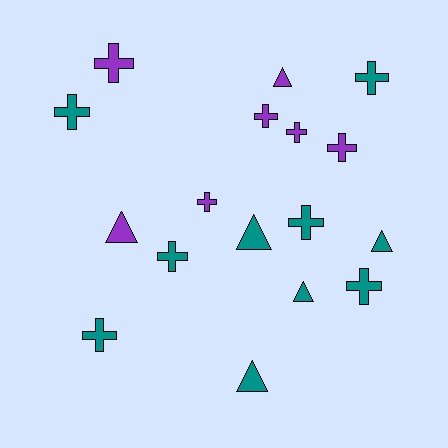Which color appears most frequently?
Teal, with 10 objects.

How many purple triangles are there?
There are 2 purple triangles.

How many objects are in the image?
There are 17 objects.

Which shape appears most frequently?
Cross, with 11 objects.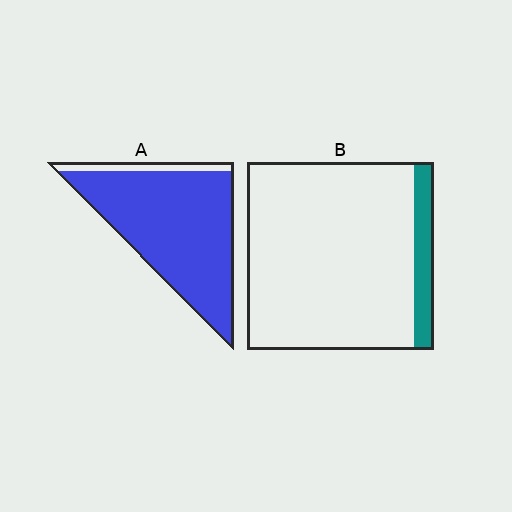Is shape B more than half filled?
No.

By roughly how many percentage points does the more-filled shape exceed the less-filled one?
By roughly 80 percentage points (A over B).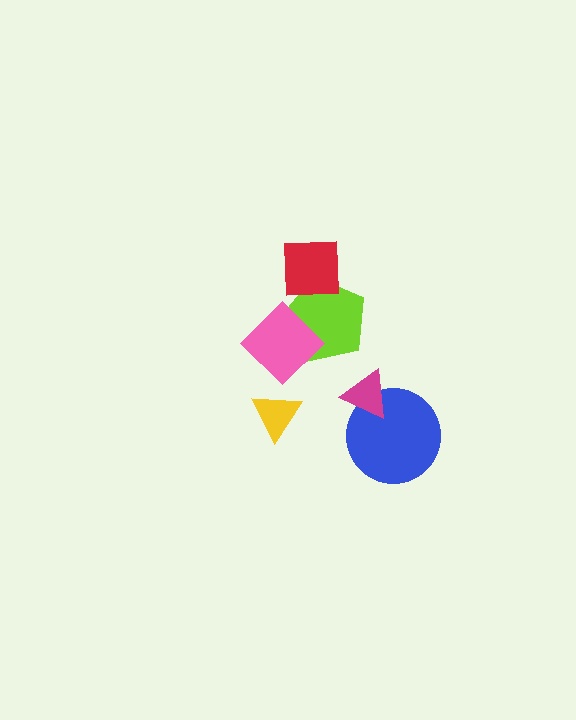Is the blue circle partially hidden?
Yes, it is partially covered by another shape.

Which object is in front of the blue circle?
The magenta triangle is in front of the blue circle.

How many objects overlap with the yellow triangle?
0 objects overlap with the yellow triangle.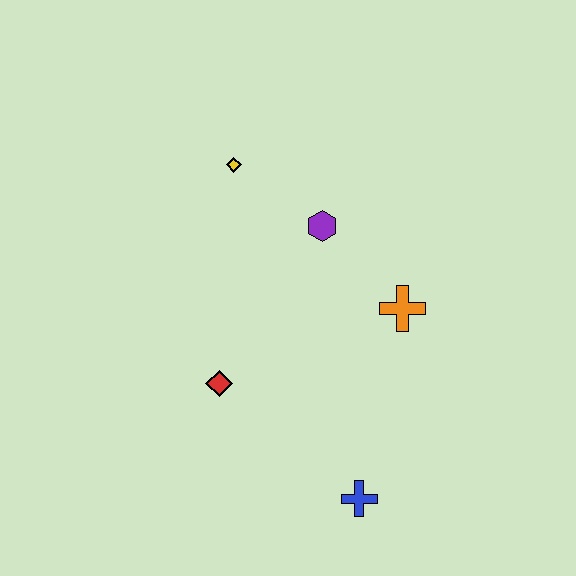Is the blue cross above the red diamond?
No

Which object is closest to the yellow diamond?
The purple hexagon is closest to the yellow diamond.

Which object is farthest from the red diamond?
The yellow diamond is farthest from the red diamond.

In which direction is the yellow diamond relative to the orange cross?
The yellow diamond is to the left of the orange cross.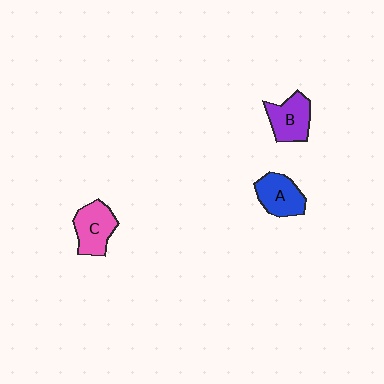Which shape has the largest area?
Shape C (pink).